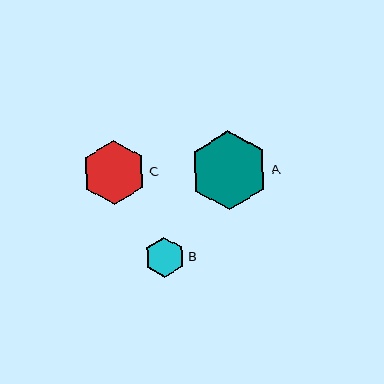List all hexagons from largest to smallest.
From largest to smallest: A, C, B.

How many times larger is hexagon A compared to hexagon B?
Hexagon A is approximately 2.0 times the size of hexagon B.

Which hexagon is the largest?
Hexagon A is the largest with a size of approximately 79 pixels.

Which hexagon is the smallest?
Hexagon B is the smallest with a size of approximately 41 pixels.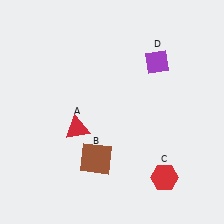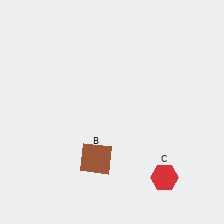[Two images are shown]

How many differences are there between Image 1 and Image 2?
There are 2 differences between the two images.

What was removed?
The purple diamond (D), the red triangle (A) were removed in Image 2.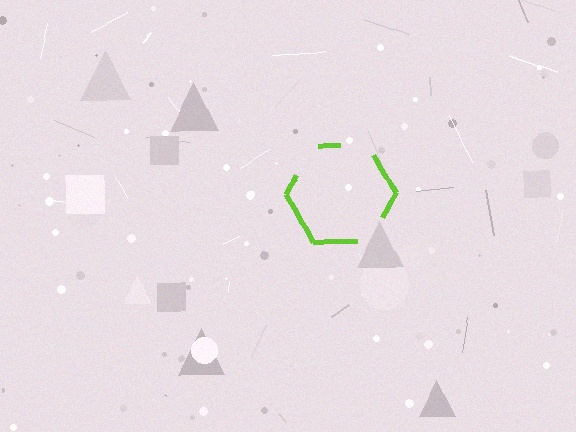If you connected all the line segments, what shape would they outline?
They would outline a hexagon.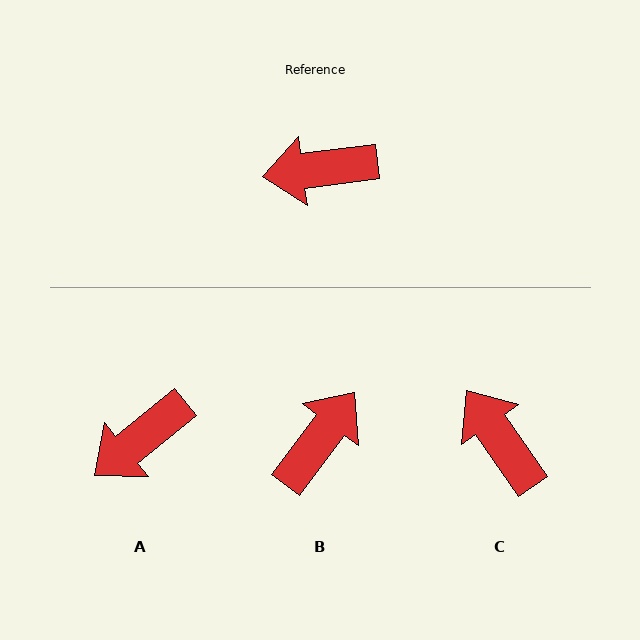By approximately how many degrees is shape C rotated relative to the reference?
Approximately 63 degrees clockwise.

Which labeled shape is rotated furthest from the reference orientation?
B, about 134 degrees away.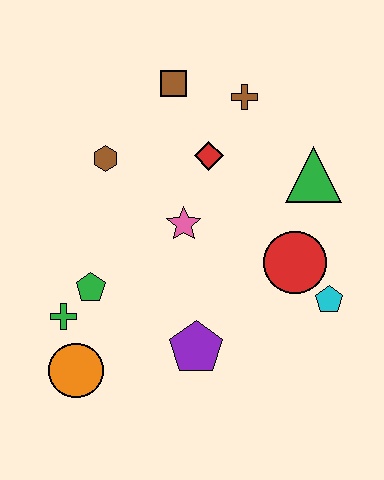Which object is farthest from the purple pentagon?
The brown square is farthest from the purple pentagon.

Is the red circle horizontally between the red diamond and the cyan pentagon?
Yes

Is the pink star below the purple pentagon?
No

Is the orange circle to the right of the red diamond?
No